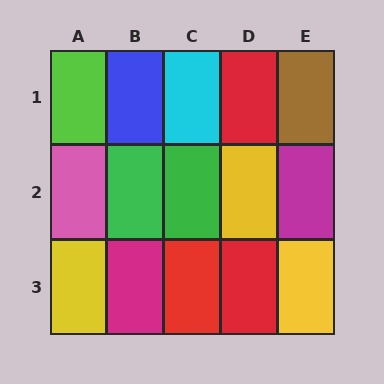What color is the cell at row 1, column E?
Brown.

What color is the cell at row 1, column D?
Red.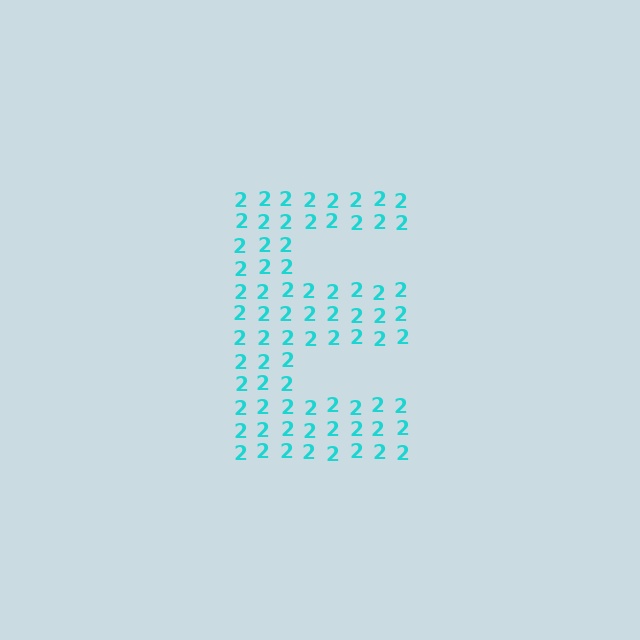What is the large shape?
The large shape is the letter E.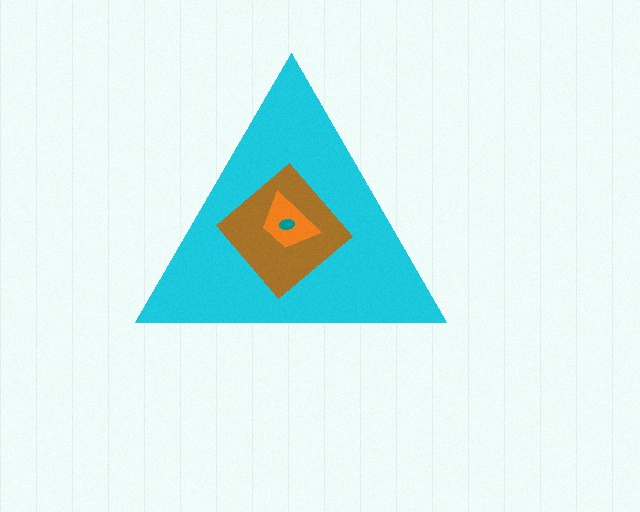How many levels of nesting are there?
4.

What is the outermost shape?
The cyan triangle.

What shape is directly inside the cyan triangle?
The brown diamond.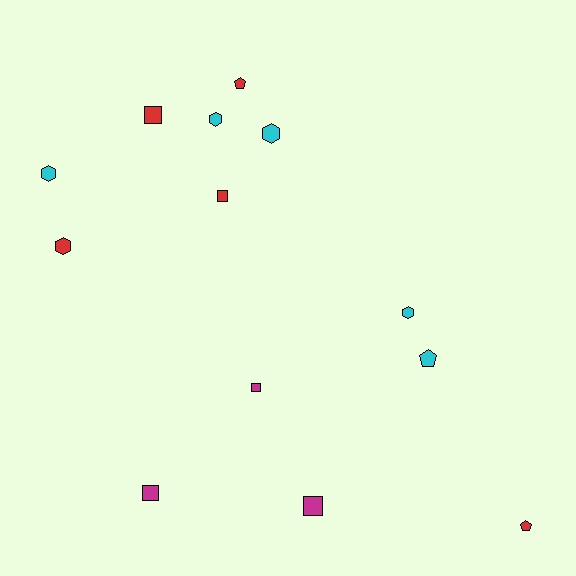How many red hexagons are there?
There is 1 red hexagon.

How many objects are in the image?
There are 13 objects.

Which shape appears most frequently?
Hexagon, with 5 objects.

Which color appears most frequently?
Cyan, with 5 objects.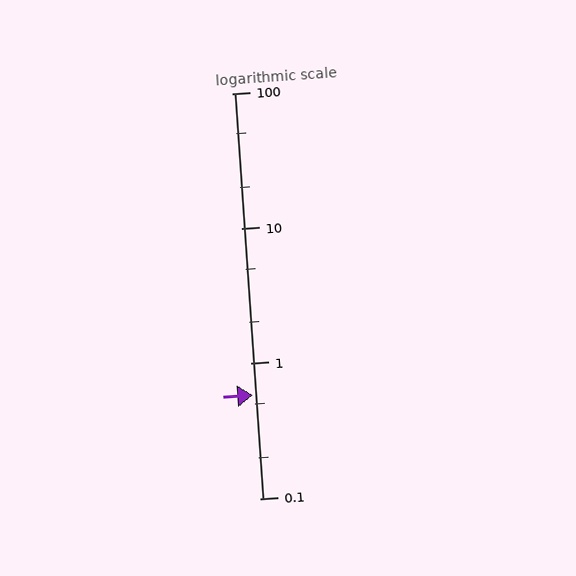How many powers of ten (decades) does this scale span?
The scale spans 3 decades, from 0.1 to 100.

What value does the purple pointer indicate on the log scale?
The pointer indicates approximately 0.58.